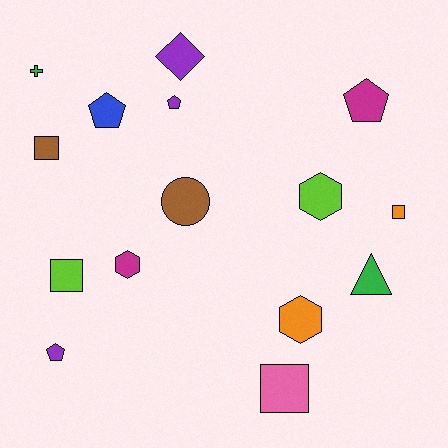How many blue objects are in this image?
There is 1 blue object.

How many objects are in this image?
There are 15 objects.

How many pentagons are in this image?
There are 4 pentagons.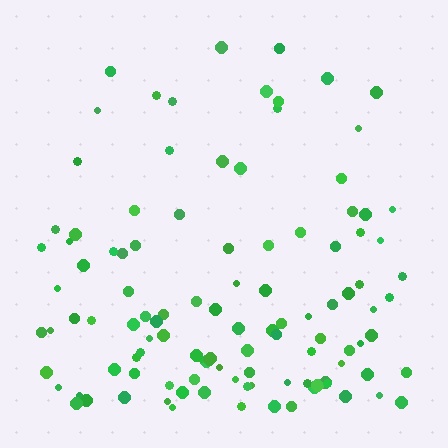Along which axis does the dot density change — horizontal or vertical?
Vertical.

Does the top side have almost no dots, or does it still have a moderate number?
Still a moderate number, just noticeably fewer than the bottom.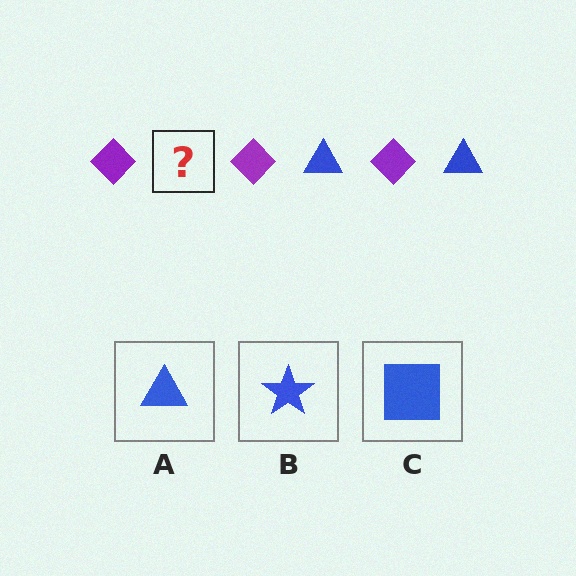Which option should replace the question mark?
Option A.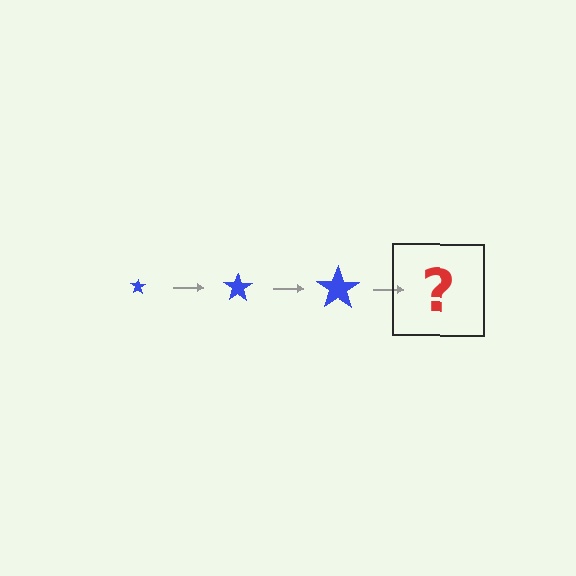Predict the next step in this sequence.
The next step is a blue star, larger than the previous one.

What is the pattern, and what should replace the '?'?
The pattern is that the star gets progressively larger each step. The '?' should be a blue star, larger than the previous one.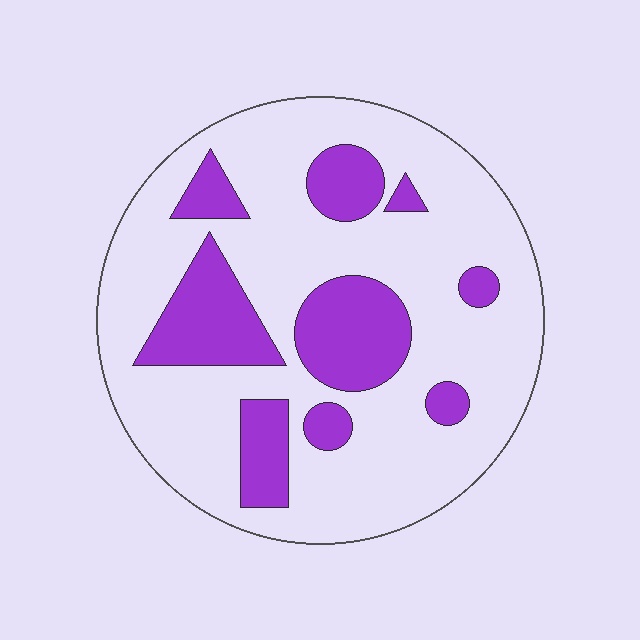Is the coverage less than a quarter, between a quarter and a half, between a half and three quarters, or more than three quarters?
Between a quarter and a half.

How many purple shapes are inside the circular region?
9.